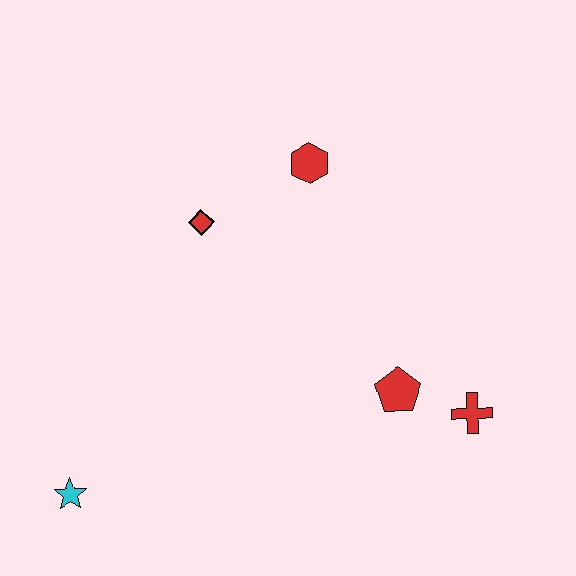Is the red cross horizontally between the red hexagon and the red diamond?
No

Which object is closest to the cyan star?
The red diamond is closest to the cyan star.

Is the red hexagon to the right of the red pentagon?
No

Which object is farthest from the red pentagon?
The cyan star is farthest from the red pentagon.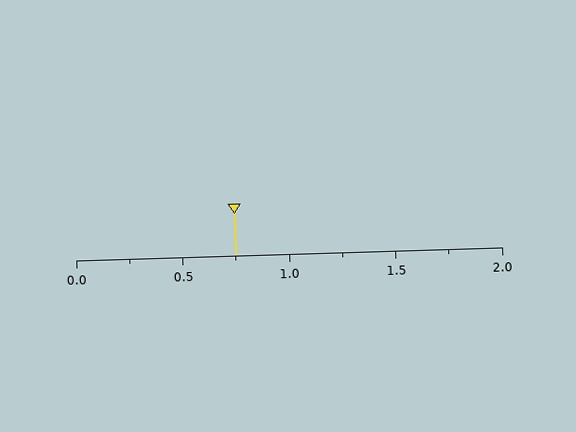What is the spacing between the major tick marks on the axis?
The major ticks are spaced 0.5 apart.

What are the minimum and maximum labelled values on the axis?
The axis runs from 0.0 to 2.0.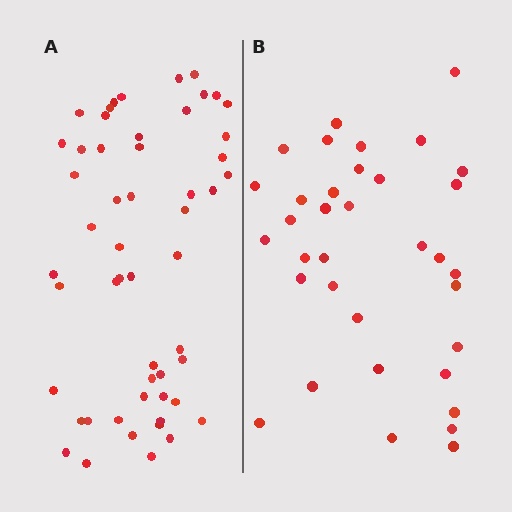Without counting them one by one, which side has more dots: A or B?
Region A (the left region) has more dots.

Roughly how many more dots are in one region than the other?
Region A has approximately 20 more dots than region B.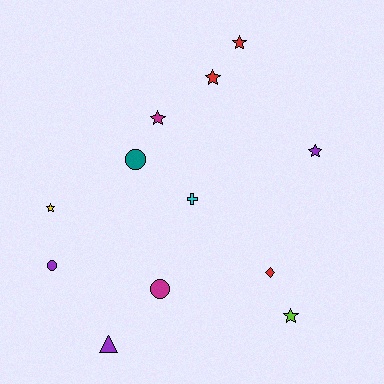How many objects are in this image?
There are 12 objects.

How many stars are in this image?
There are 6 stars.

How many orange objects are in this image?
There are no orange objects.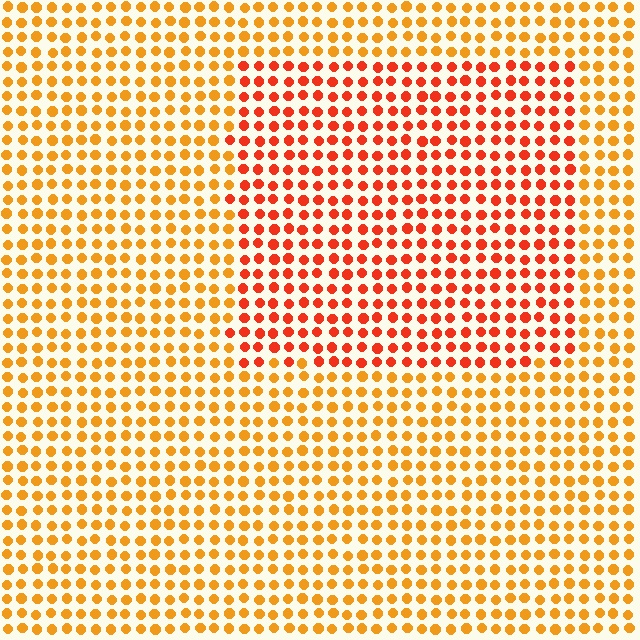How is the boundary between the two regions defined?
The boundary is defined purely by a slight shift in hue (about 30 degrees). Spacing, size, and orientation are identical on both sides.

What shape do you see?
I see a rectangle.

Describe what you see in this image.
The image is filled with small orange elements in a uniform arrangement. A rectangle-shaped region is visible where the elements are tinted to a slightly different hue, forming a subtle color boundary.